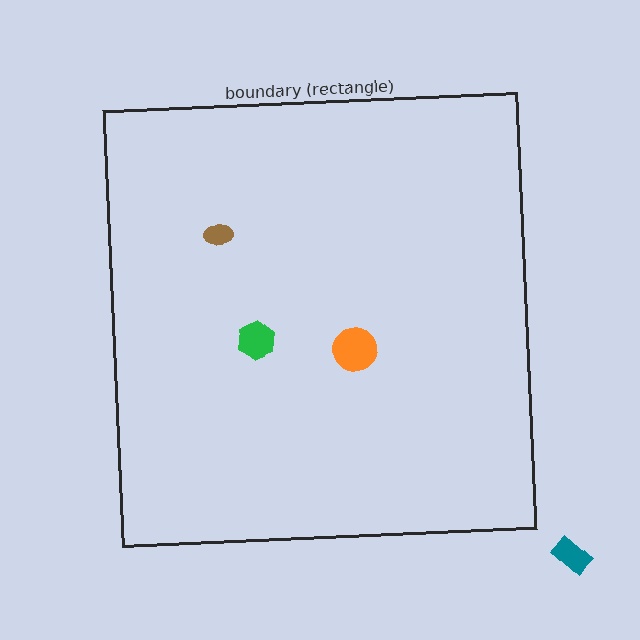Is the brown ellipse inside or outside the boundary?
Inside.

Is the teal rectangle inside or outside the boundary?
Outside.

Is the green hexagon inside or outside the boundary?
Inside.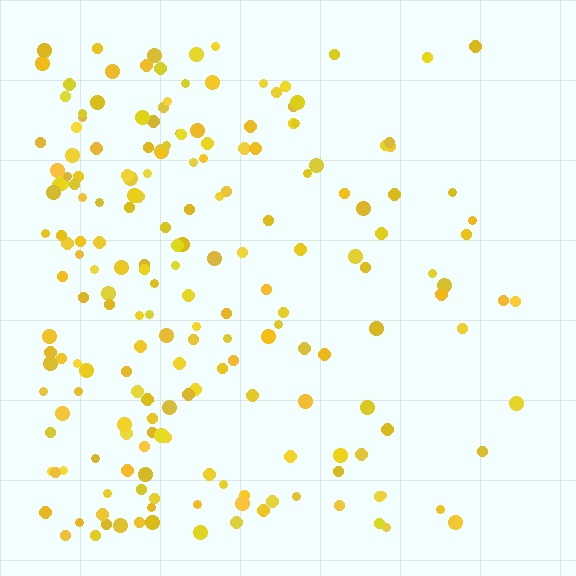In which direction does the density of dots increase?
From right to left, with the left side densest.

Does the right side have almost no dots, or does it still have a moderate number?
Still a moderate number, just noticeably fewer than the left.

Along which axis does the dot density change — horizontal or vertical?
Horizontal.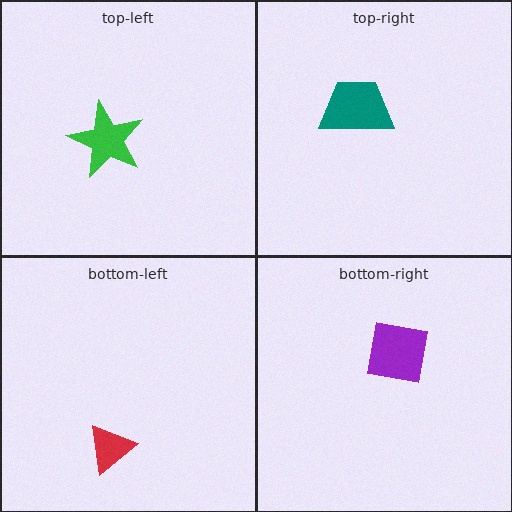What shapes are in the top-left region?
The green star.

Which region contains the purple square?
The bottom-right region.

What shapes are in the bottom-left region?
The red triangle.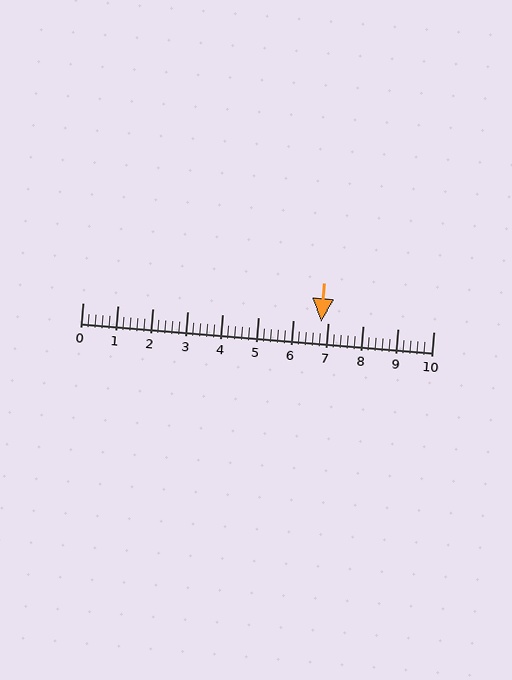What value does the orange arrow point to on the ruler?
The orange arrow points to approximately 6.8.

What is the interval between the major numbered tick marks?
The major tick marks are spaced 1 units apart.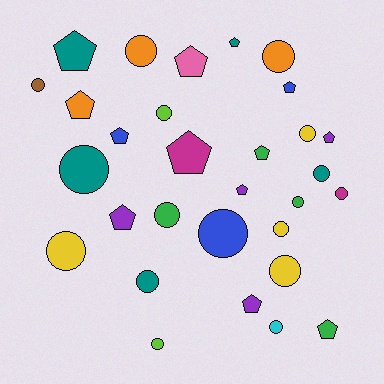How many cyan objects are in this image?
There is 1 cyan object.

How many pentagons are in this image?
There are 13 pentagons.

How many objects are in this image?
There are 30 objects.